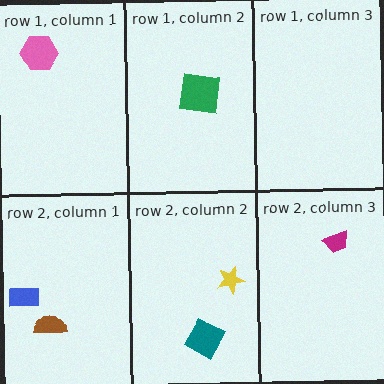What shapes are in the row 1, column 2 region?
The green square.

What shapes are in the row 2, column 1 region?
The brown semicircle, the blue rectangle.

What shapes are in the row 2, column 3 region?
The magenta trapezoid.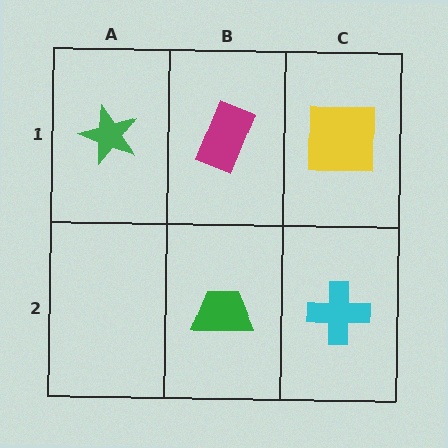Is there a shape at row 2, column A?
No, that cell is empty.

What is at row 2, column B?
A green trapezoid.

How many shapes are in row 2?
2 shapes.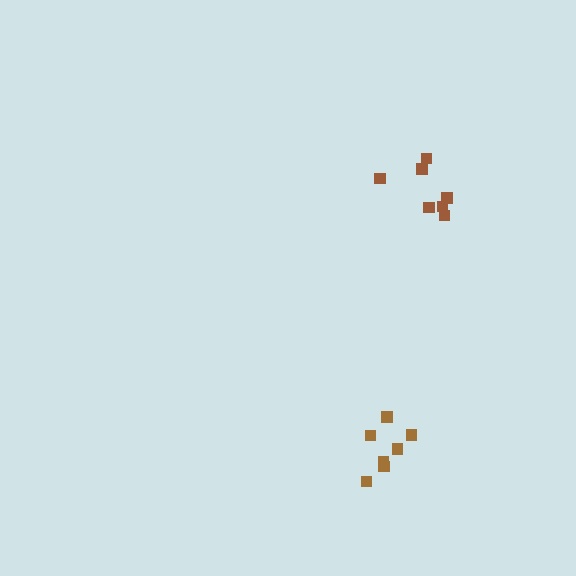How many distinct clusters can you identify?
There are 2 distinct clusters.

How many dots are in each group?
Group 1: 7 dots, Group 2: 7 dots (14 total).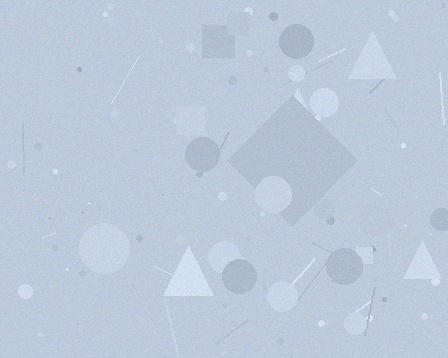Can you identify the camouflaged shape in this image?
The camouflaged shape is a diamond.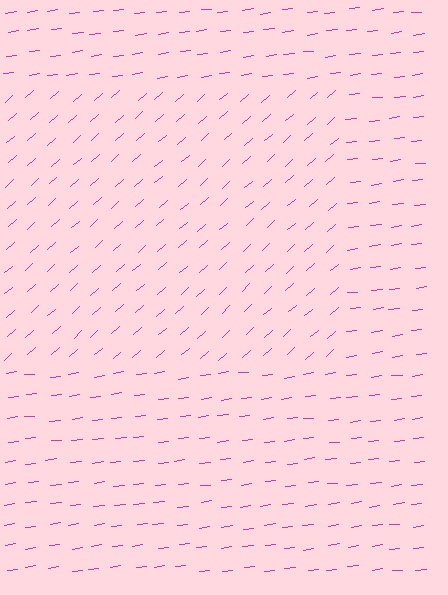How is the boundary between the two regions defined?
The boundary is defined purely by a change in line orientation (approximately 34 degrees difference). All lines are the same color and thickness.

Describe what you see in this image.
The image is filled with small magenta line segments. A rectangle region in the image has lines oriented differently from the surrounding lines, creating a visible texture boundary.